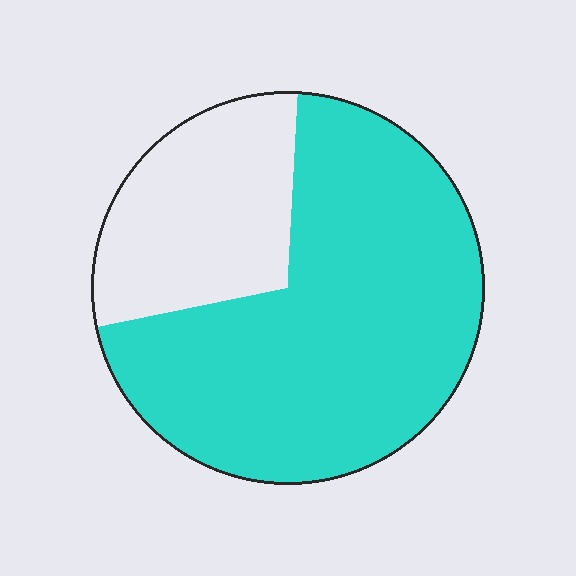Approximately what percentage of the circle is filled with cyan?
Approximately 70%.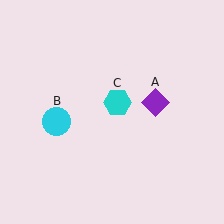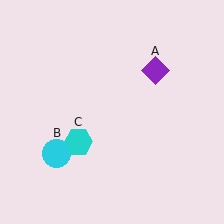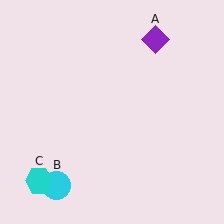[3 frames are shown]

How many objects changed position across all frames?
3 objects changed position: purple diamond (object A), cyan circle (object B), cyan hexagon (object C).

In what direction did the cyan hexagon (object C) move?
The cyan hexagon (object C) moved down and to the left.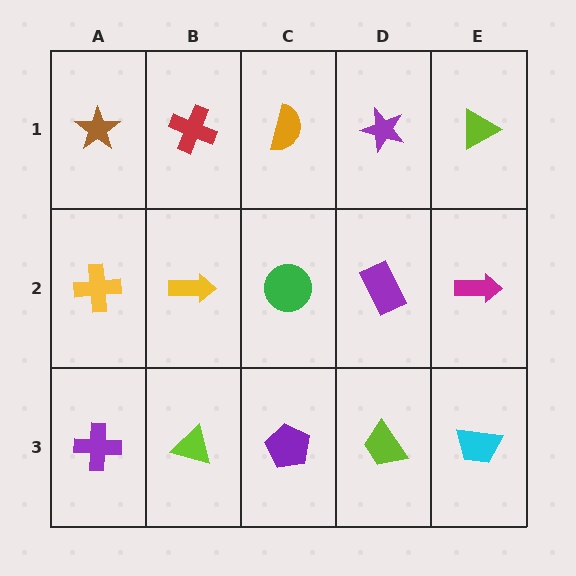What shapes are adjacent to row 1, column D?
A purple rectangle (row 2, column D), an orange semicircle (row 1, column C), a lime triangle (row 1, column E).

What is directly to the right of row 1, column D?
A lime triangle.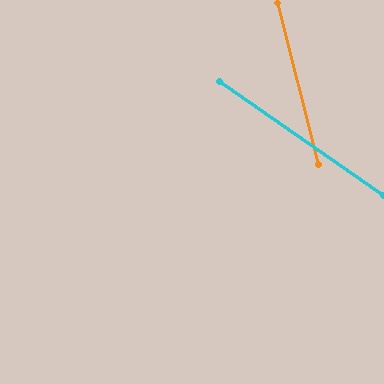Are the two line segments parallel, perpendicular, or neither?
Neither parallel nor perpendicular — they differ by about 41°.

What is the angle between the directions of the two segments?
Approximately 41 degrees.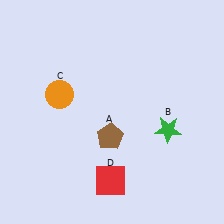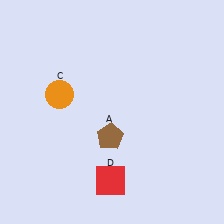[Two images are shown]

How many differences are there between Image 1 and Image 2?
There is 1 difference between the two images.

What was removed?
The green star (B) was removed in Image 2.